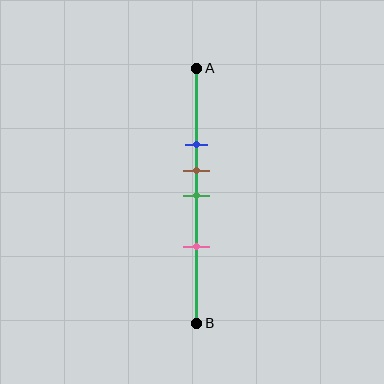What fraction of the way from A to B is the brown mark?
The brown mark is approximately 40% (0.4) of the way from A to B.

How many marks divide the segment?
There are 4 marks dividing the segment.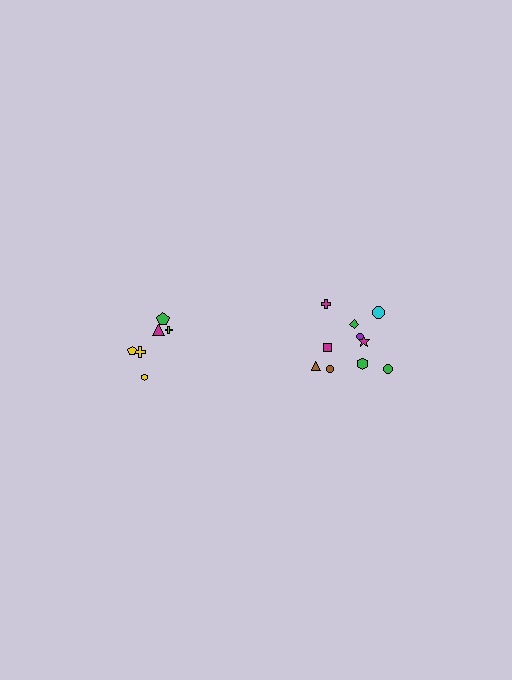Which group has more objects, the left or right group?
The right group.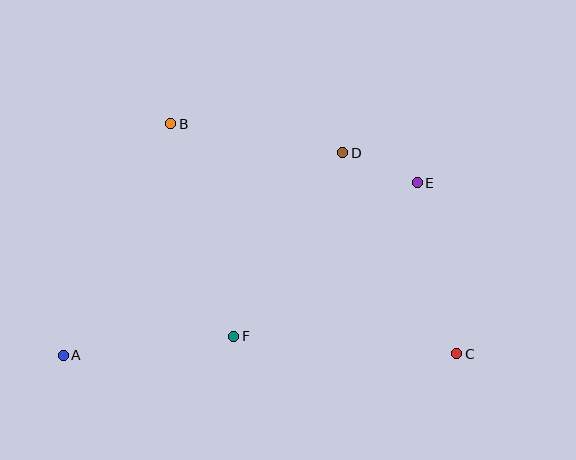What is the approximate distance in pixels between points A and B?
The distance between A and B is approximately 255 pixels.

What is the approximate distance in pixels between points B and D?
The distance between B and D is approximately 174 pixels.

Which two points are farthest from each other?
Points A and E are farthest from each other.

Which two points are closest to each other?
Points D and E are closest to each other.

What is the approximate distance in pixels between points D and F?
The distance between D and F is approximately 213 pixels.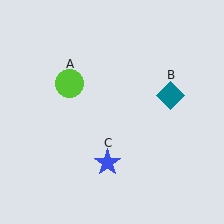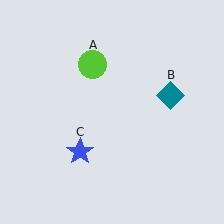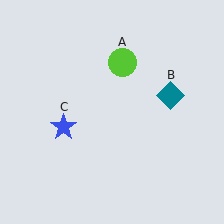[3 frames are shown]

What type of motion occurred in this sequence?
The lime circle (object A), blue star (object C) rotated clockwise around the center of the scene.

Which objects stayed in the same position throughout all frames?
Teal diamond (object B) remained stationary.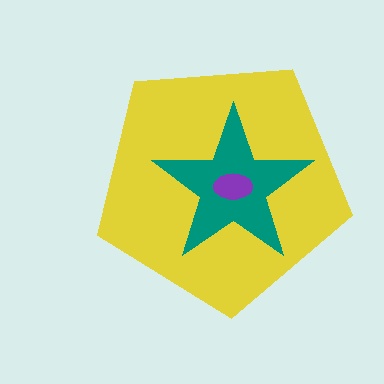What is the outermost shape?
The yellow pentagon.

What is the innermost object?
The purple ellipse.